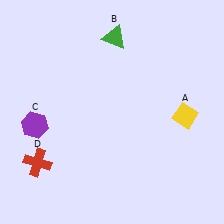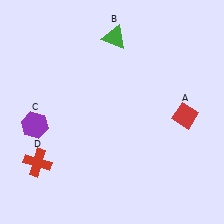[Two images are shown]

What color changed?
The diamond (A) changed from yellow in Image 1 to red in Image 2.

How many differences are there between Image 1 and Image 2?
There is 1 difference between the two images.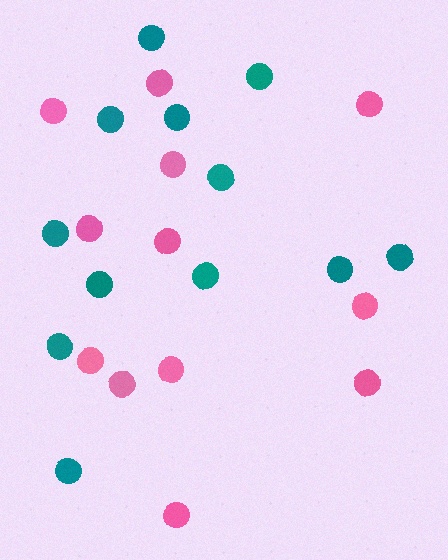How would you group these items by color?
There are 2 groups: one group of teal circles (12) and one group of pink circles (12).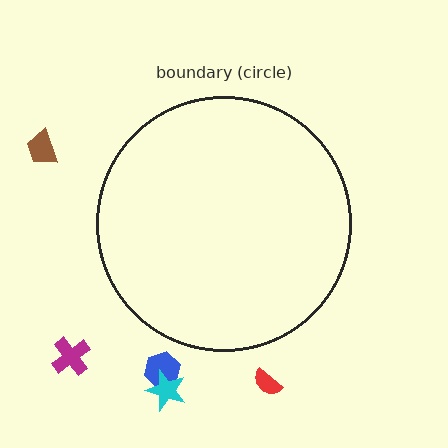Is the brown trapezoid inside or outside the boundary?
Outside.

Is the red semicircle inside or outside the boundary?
Outside.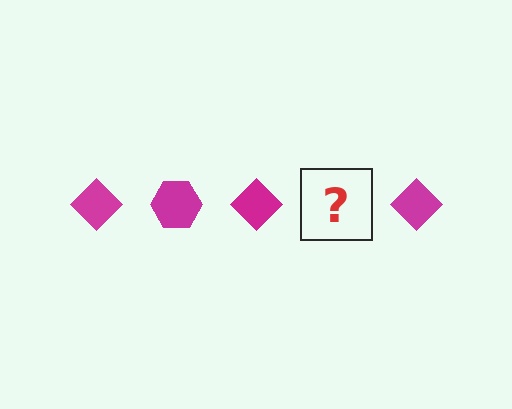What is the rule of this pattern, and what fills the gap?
The rule is that the pattern cycles through diamond, hexagon shapes in magenta. The gap should be filled with a magenta hexagon.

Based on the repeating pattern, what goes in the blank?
The blank should be a magenta hexagon.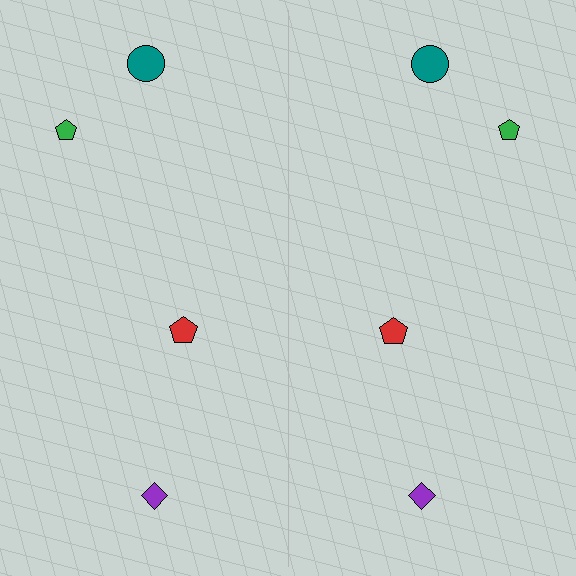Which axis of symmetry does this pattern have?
The pattern has a vertical axis of symmetry running through the center of the image.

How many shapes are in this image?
There are 8 shapes in this image.